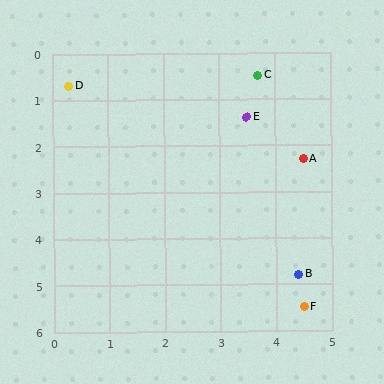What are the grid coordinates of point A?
Point A is at approximately (4.5, 2.3).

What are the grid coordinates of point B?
Point B is at approximately (4.4, 4.8).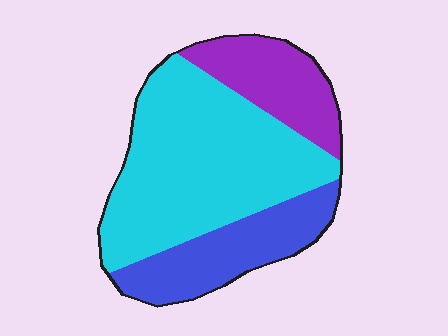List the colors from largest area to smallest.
From largest to smallest: cyan, blue, purple.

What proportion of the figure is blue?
Blue covers about 25% of the figure.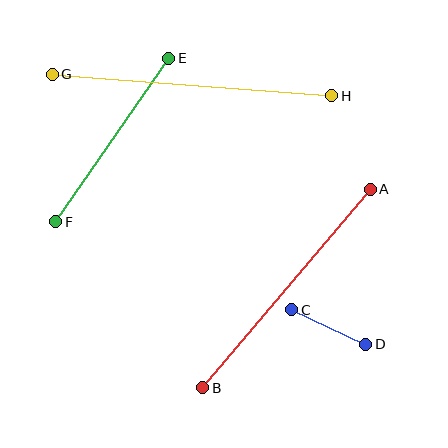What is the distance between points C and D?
The distance is approximately 82 pixels.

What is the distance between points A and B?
The distance is approximately 260 pixels.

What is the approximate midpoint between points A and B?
The midpoint is at approximately (286, 288) pixels.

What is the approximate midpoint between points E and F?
The midpoint is at approximately (112, 140) pixels.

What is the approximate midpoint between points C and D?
The midpoint is at approximately (329, 327) pixels.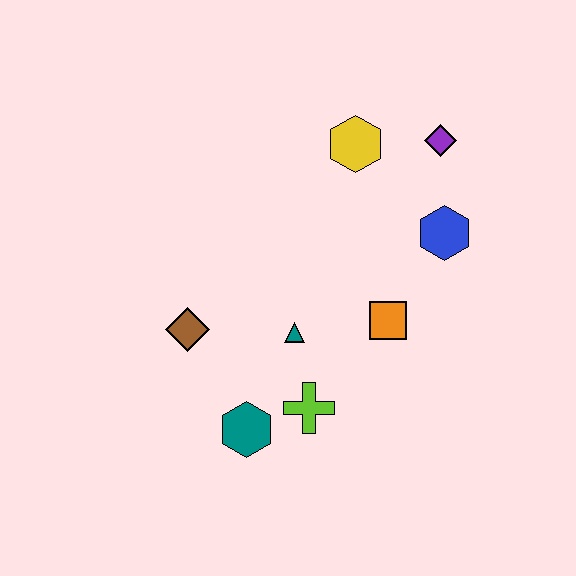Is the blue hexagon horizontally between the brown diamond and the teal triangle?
No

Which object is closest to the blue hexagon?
The purple diamond is closest to the blue hexagon.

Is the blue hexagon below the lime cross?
No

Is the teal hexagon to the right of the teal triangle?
No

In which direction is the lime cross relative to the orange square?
The lime cross is below the orange square.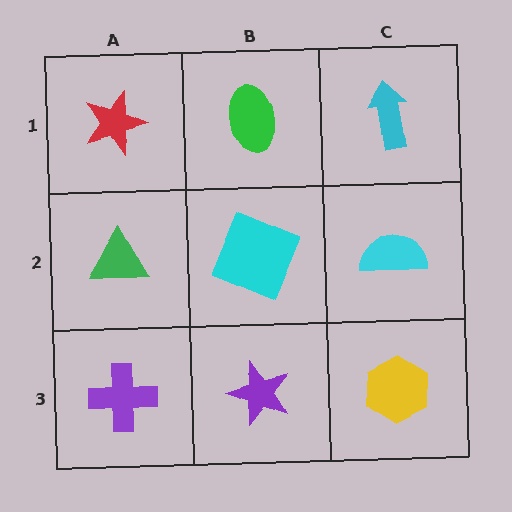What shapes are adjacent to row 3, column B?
A cyan square (row 2, column B), a purple cross (row 3, column A), a yellow hexagon (row 3, column C).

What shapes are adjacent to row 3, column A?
A green triangle (row 2, column A), a purple star (row 3, column B).